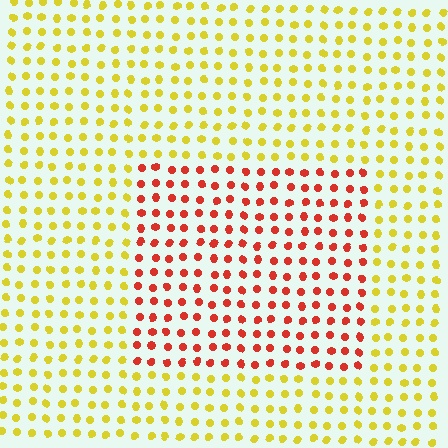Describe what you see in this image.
The image is filled with small yellow elements in a uniform arrangement. A rectangle-shaped region is visible where the elements are tinted to a slightly different hue, forming a subtle color boundary.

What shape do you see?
I see a rectangle.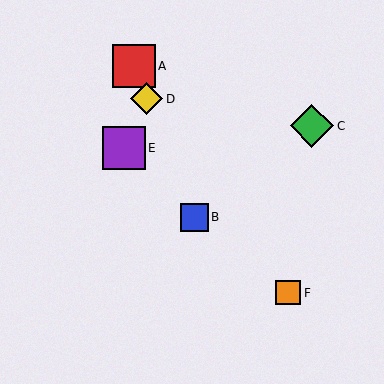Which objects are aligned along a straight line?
Objects A, B, D are aligned along a straight line.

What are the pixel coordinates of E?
Object E is at (124, 148).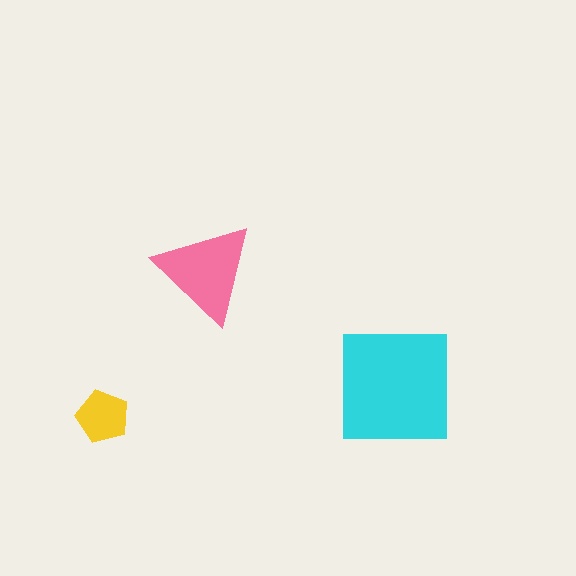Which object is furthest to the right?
The cyan square is rightmost.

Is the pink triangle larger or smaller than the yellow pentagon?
Larger.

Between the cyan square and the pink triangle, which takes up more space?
The cyan square.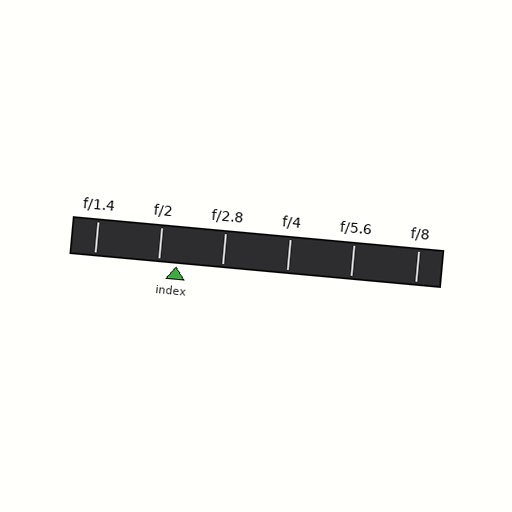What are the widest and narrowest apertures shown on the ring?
The widest aperture shown is f/1.4 and the narrowest is f/8.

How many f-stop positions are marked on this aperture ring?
There are 6 f-stop positions marked.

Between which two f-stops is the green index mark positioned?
The index mark is between f/2 and f/2.8.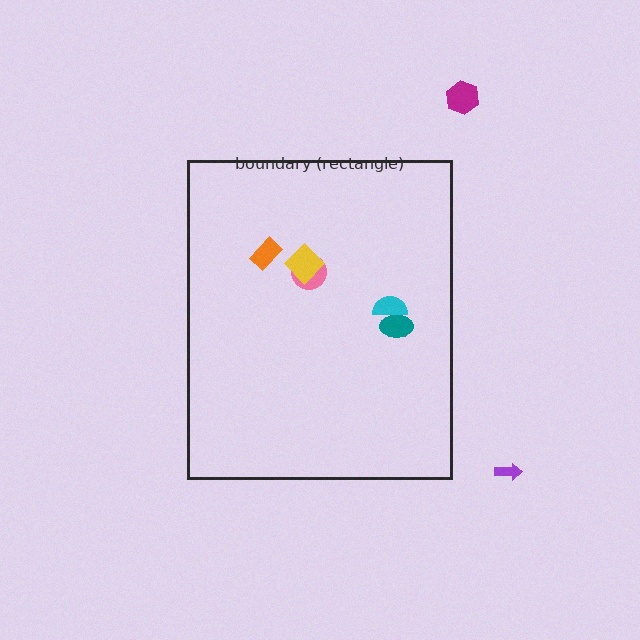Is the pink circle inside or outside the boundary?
Inside.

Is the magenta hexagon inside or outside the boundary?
Outside.